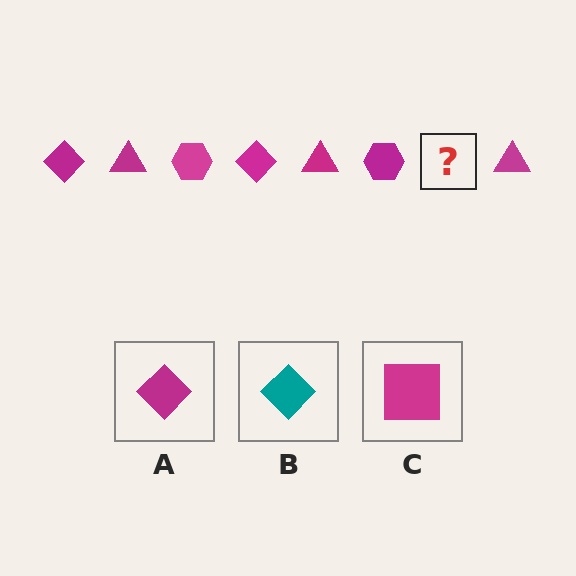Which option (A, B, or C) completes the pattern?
A.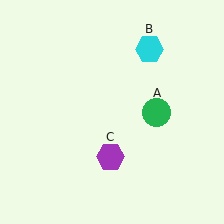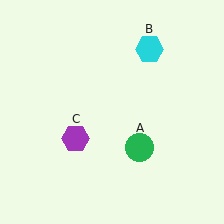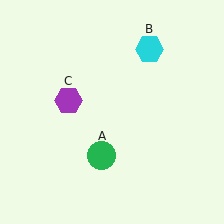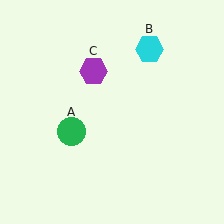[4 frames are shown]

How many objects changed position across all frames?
2 objects changed position: green circle (object A), purple hexagon (object C).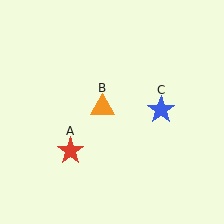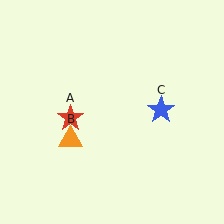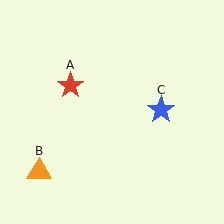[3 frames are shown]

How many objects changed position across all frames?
2 objects changed position: red star (object A), orange triangle (object B).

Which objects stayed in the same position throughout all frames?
Blue star (object C) remained stationary.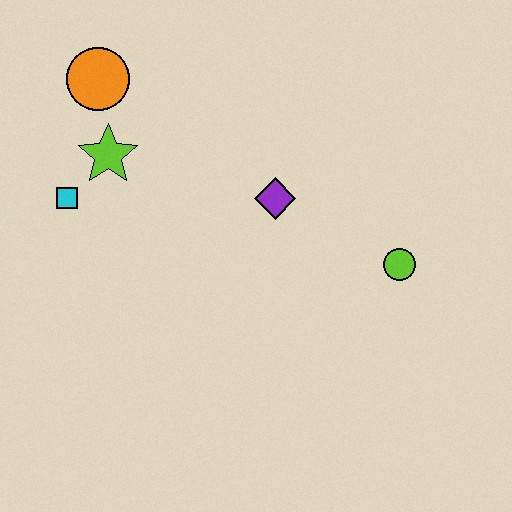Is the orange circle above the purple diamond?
Yes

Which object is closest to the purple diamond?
The lime circle is closest to the purple diamond.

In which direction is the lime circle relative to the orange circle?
The lime circle is to the right of the orange circle.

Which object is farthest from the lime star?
The lime circle is farthest from the lime star.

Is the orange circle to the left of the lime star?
Yes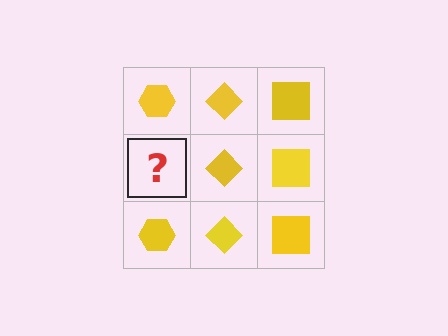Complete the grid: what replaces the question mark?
The question mark should be replaced with a yellow hexagon.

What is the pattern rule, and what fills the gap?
The rule is that each column has a consistent shape. The gap should be filled with a yellow hexagon.